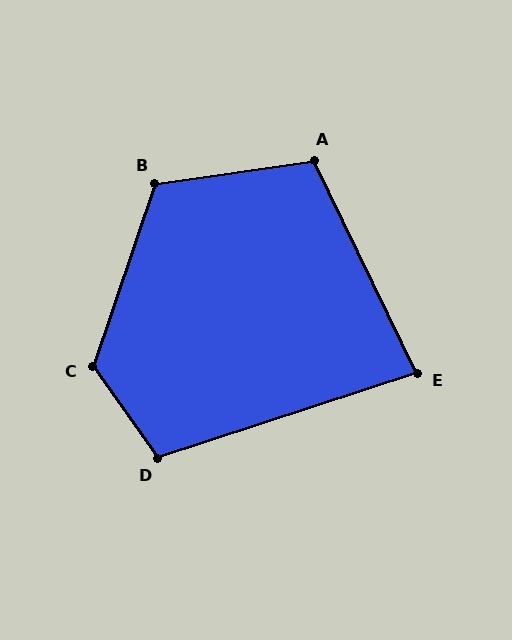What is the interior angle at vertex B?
Approximately 117 degrees (obtuse).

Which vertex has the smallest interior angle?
E, at approximately 82 degrees.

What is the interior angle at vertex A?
Approximately 108 degrees (obtuse).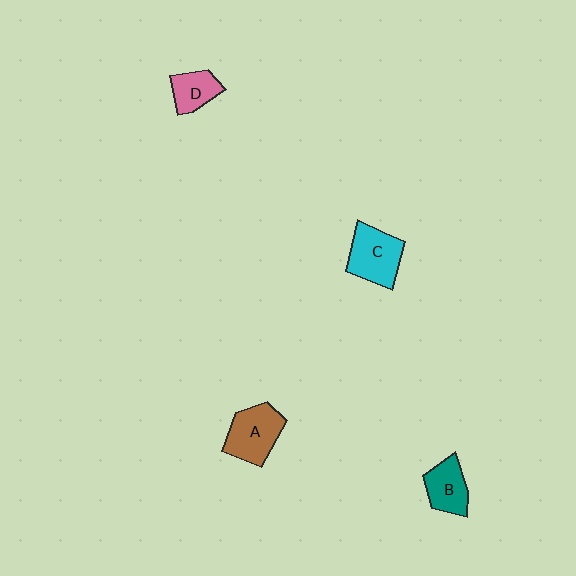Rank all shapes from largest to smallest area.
From largest to smallest: C (cyan), A (brown), B (teal), D (pink).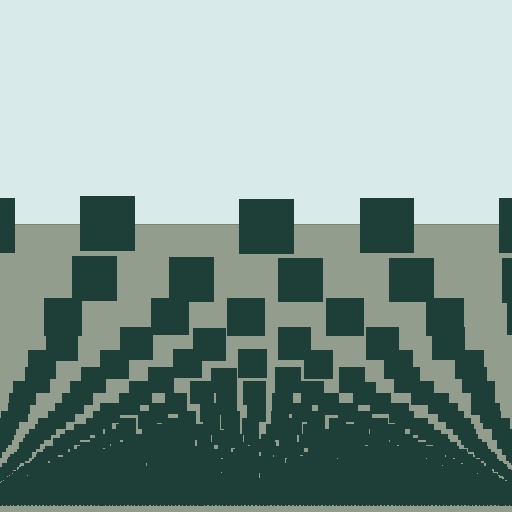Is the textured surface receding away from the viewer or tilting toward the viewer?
The surface appears to tilt toward the viewer. Texture elements get larger and sparser toward the top.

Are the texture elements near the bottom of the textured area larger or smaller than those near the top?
Smaller. The gradient is inverted — elements near the bottom are smaller and denser.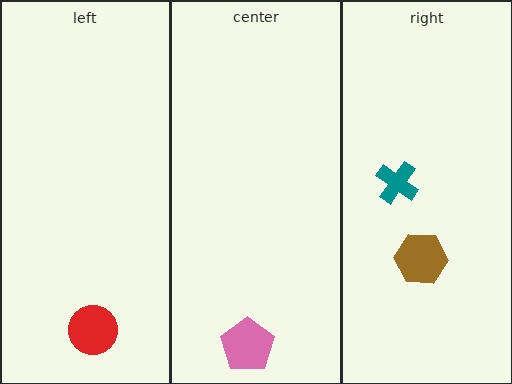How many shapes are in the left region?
1.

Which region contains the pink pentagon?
The center region.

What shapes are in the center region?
The pink pentagon.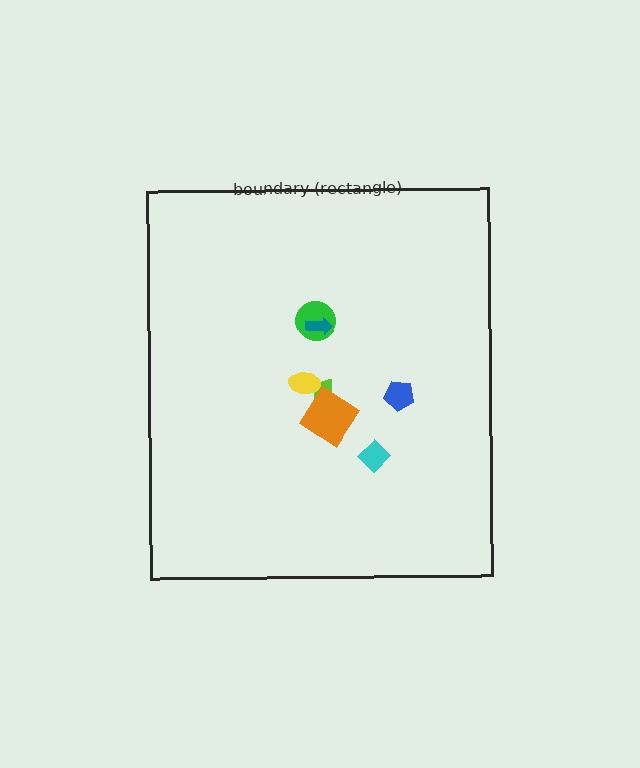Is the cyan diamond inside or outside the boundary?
Inside.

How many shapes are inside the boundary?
7 inside, 0 outside.